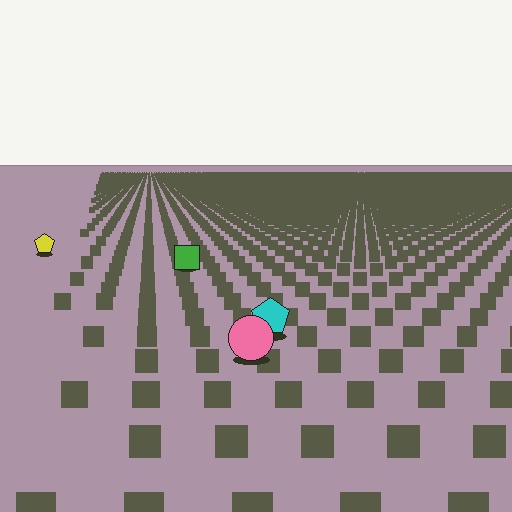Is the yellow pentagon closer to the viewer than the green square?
No. The green square is closer — you can tell from the texture gradient: the ground texture is coarser near it.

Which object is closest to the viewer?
The pink circle is closest. The texture marks near it are larger and more spread out.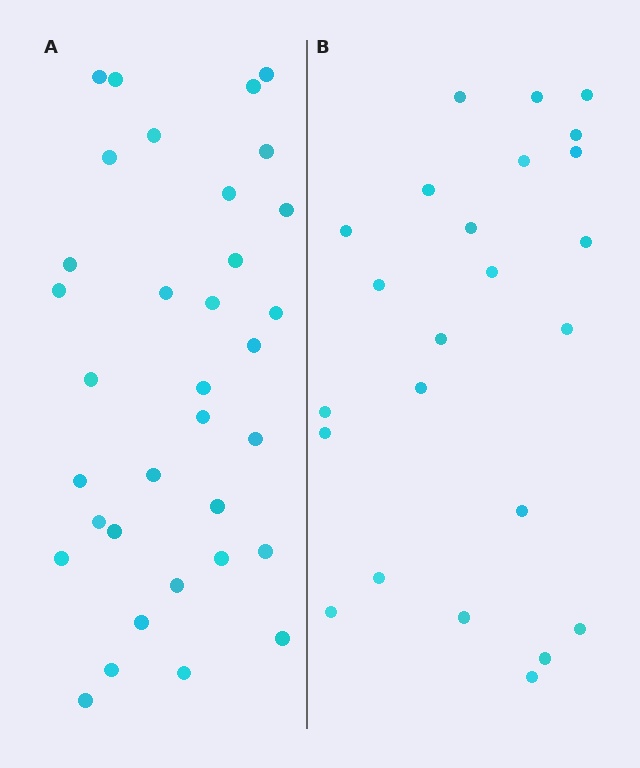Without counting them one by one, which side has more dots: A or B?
Region A (the left region) has more dots.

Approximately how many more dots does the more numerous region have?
Region A has roughly 10 or so more dots than region B.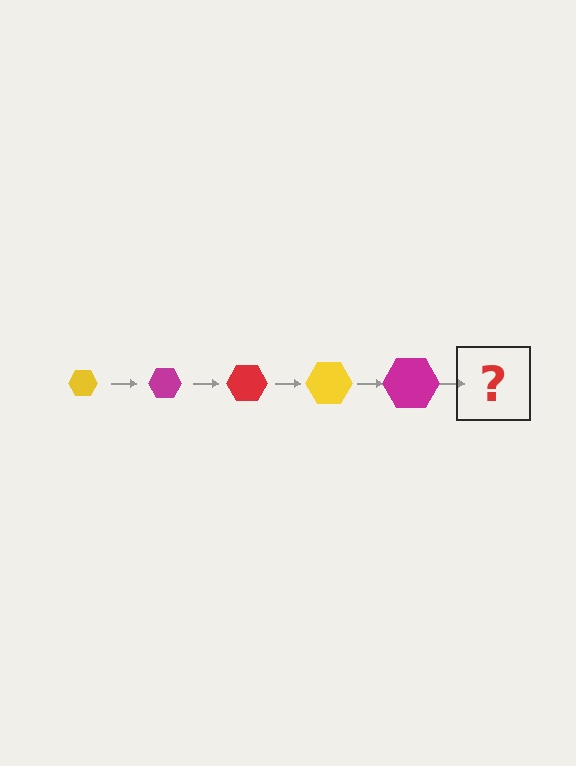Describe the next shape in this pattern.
It should be a red hexagon, larger than the previous one.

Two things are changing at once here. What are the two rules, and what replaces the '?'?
The two rules are that the hexagon grows larger each step and the color cycles through yellow, magenta, and red. The '?' should be a red hexagon, larger than the previous one.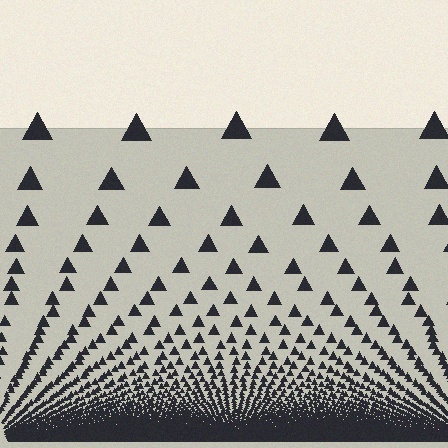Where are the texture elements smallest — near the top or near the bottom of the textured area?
Near the bottom.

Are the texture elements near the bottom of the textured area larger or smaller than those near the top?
Smaller. The gradient is inverted — elements near the bottom are smaller and denser.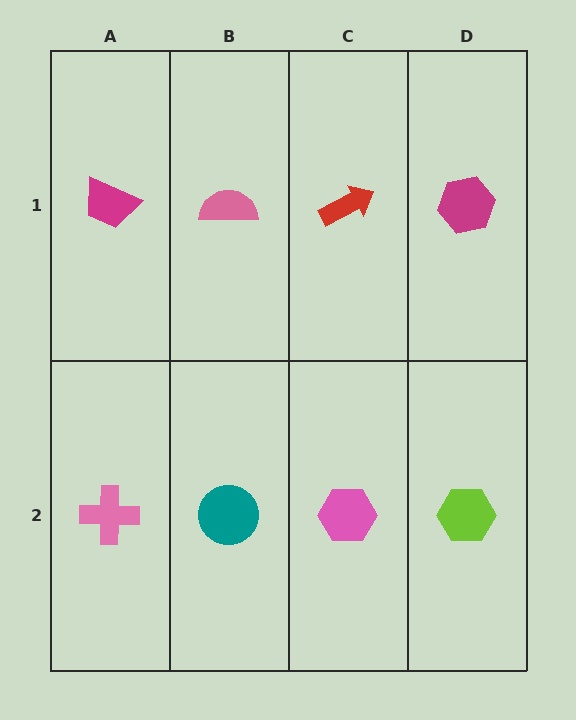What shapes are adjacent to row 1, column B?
A teal circle (row 2, column B), a magenta trapezoid (row 1, column A), a red arrow (row 1, column C).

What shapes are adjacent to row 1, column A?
A pink cross (row 2, column A), a pink semicircle (row 1, column B).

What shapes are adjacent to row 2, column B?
A pink semicircle (row 1, column B), a pink cross (row 2, column A), a pink hexagon (row 2, column C).